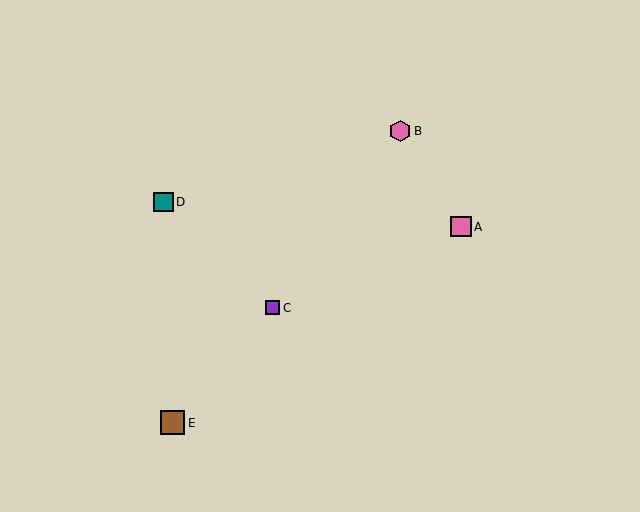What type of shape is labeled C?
Shape C is a purple square.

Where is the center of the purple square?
The center of the purple square is at (273, 308).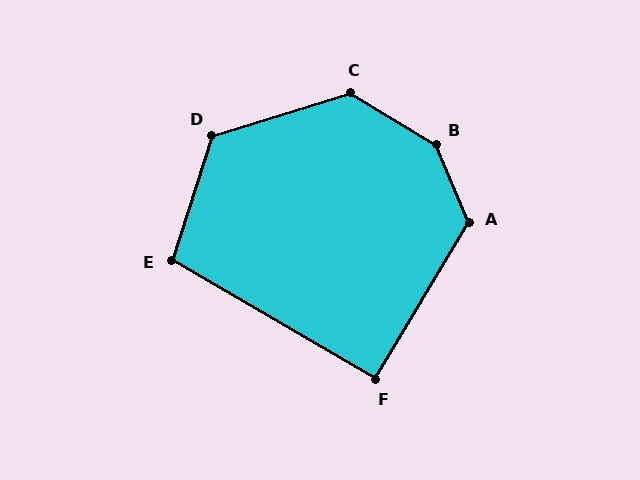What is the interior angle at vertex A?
Approximately 126 degrees (obtuse).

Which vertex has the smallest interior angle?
F, at approximately 90 degrees.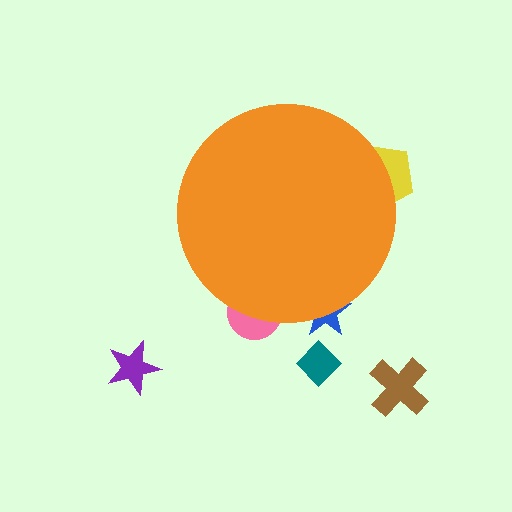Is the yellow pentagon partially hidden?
Yes, the yellow pentagon is partially hidden behind the orange circle.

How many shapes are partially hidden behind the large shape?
3 shapes are partially hidden.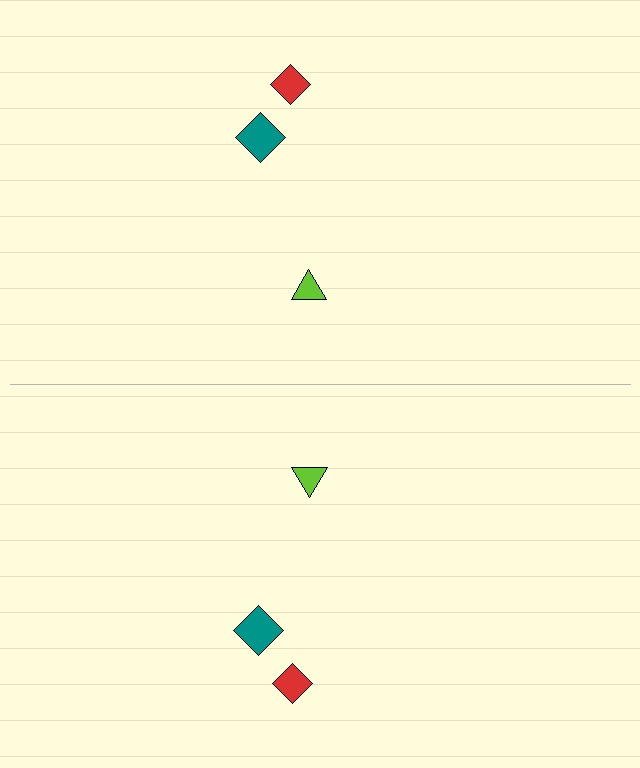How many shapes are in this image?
There are 6 shapes in this image.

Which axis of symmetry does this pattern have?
The pattern has a horizontal axis of symmetry running through the center of the image.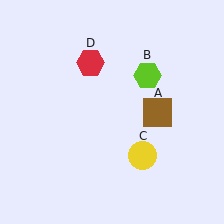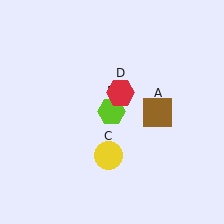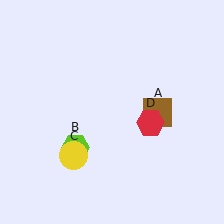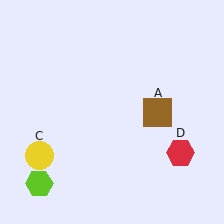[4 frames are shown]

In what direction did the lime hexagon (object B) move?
The lime hexagon (object B) moved down and to the left.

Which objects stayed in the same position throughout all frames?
Brown square (object A) remained stationary.